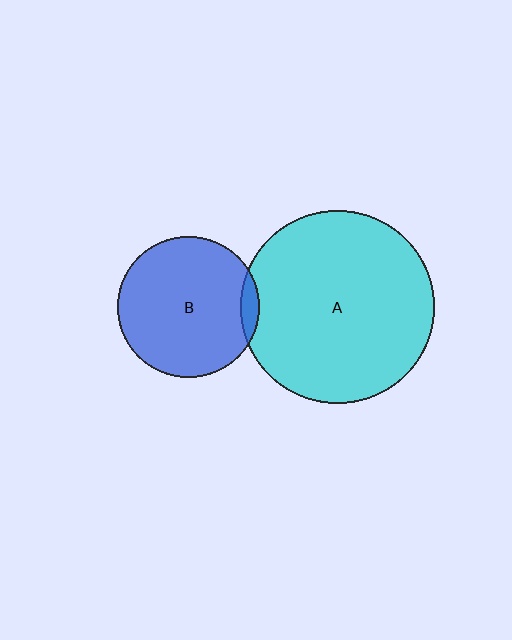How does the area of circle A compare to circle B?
Approximately 1.9 times.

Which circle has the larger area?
Circle A (cyan).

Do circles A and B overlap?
Yes.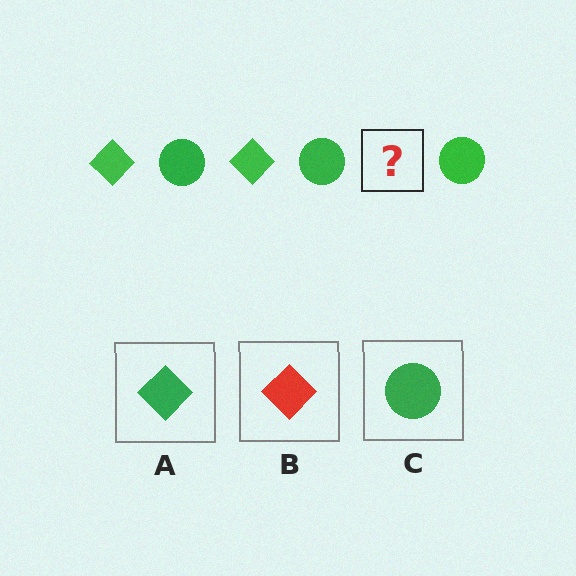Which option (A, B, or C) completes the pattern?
A.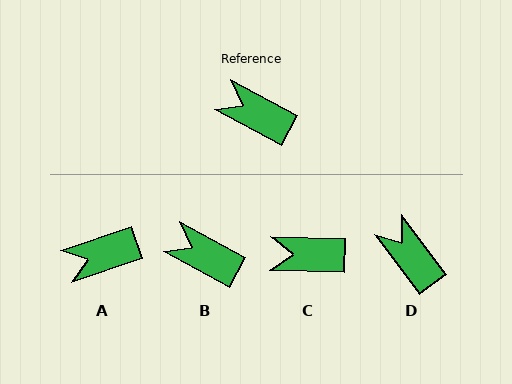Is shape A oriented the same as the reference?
No, it is off by about 47 degrees.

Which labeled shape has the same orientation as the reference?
B.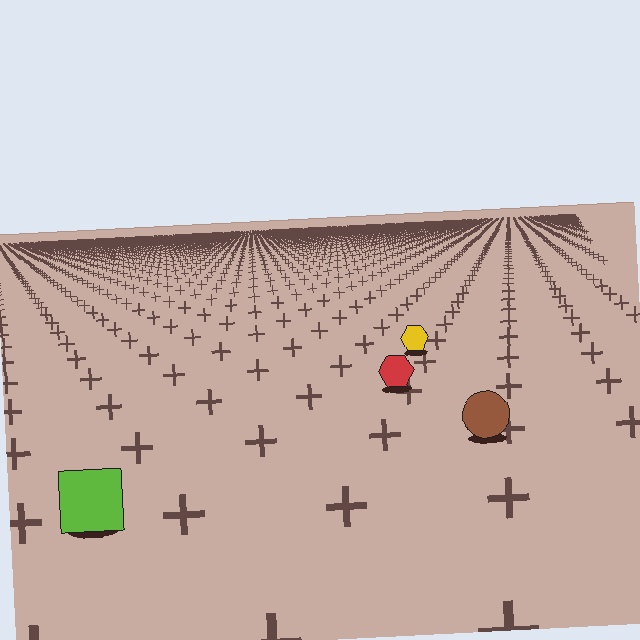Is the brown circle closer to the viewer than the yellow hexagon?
Yes. The brown circle is closer — you can tell from the texture gradient: the ground texture is coarser near it.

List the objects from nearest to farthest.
From nearest to farthest: the lime square, the brown circle, the red hexagon, the yellow hexagon.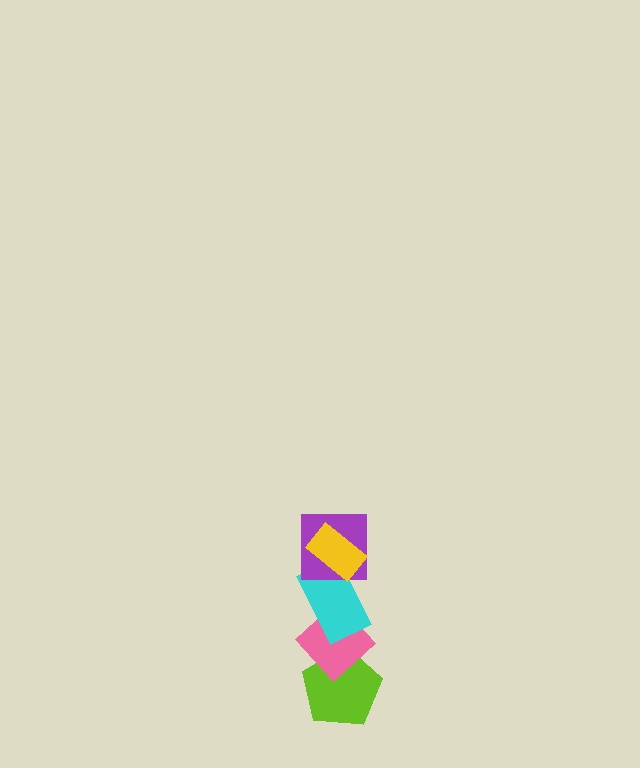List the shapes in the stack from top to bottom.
From top to bottom: the yellow rectangle, the purple square, the cyan rectangle, the pink diamond, the lime pentagon.